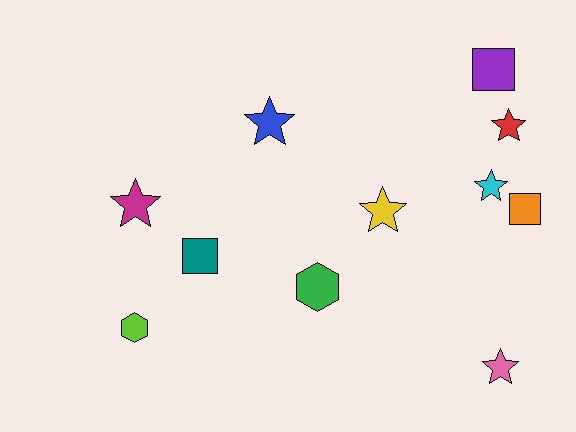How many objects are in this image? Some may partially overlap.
There are 11 objects.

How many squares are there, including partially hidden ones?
There are 3 squares.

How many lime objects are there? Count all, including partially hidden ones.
There is 1 lime object.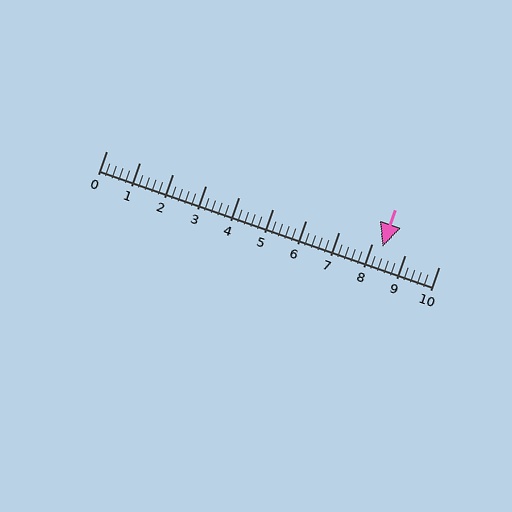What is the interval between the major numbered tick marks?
The major tick marks are spaced 1 units apart.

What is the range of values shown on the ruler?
The ruler shows values from 0 to 10.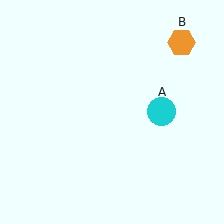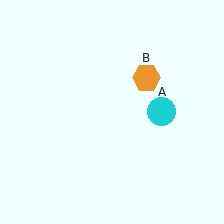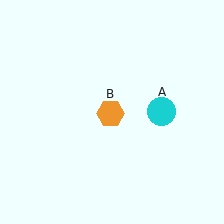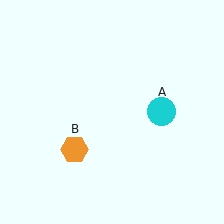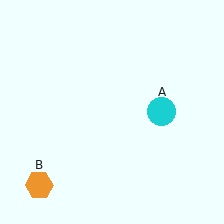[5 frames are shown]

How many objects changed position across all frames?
1 object changed position: orange hexagon (object B).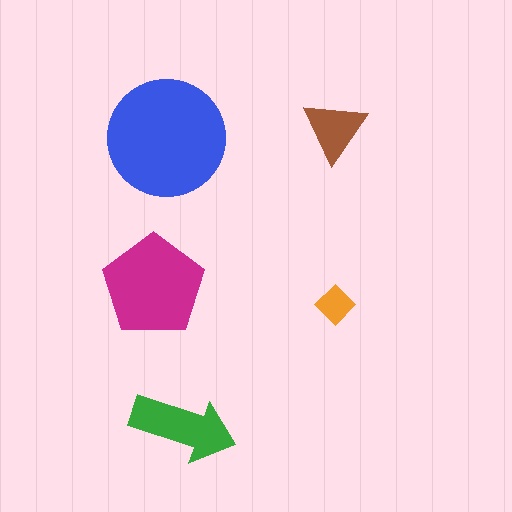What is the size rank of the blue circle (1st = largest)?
1st.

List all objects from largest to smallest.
The blue circle, the magenta pentagon, the green arrow, the brown triangle, the orange diamond.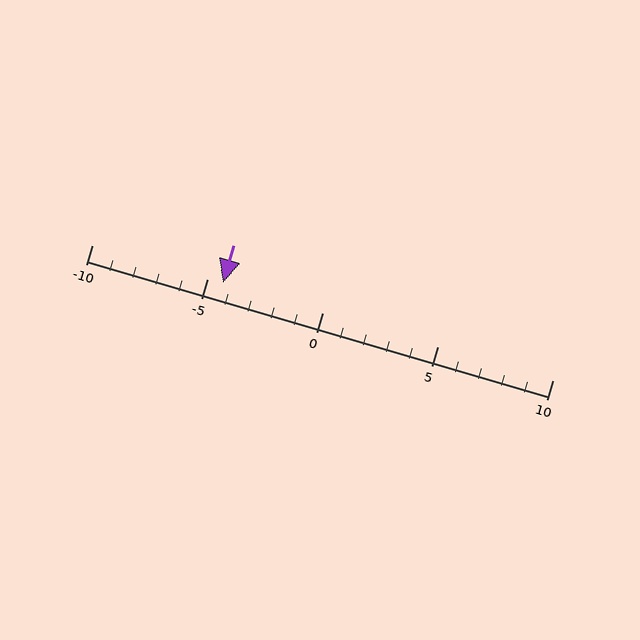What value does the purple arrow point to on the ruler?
The purple arrow points to approximately -4.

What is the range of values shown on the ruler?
The ruler shows values from -10 to 10.